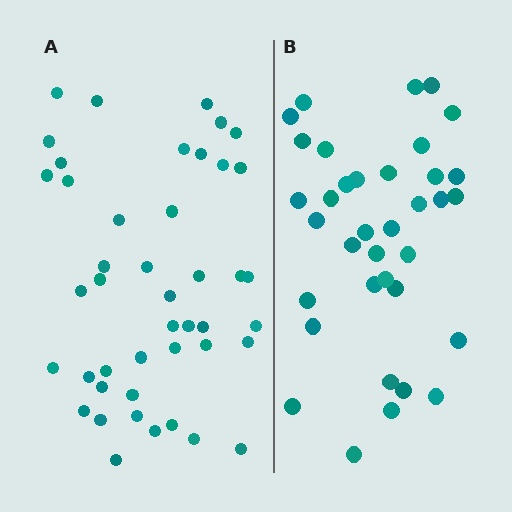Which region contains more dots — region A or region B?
Region A (the left region) has more dots.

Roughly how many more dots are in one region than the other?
Region A has roughly 8 or so more dots than region B.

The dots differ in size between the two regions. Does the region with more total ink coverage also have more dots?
No. Region B has more total ink coverage because its dots are larger, but region A actually contains more individual dots. Total area can be misleading — the number of items is what matters here.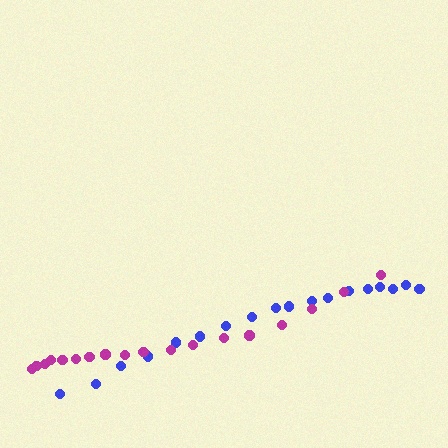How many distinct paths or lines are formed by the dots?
There are 2 distinct paths.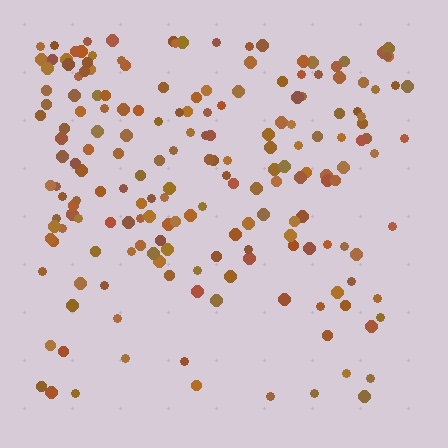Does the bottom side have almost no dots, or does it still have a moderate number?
Still a moderate number, just noticeably fewer than the top.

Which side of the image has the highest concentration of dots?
The top.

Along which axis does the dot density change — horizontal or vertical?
Vertical.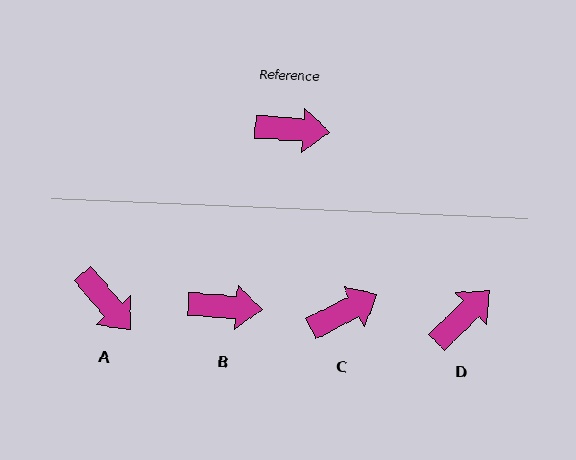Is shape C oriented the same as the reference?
No, it is off by about 32 degrees.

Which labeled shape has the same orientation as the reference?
B.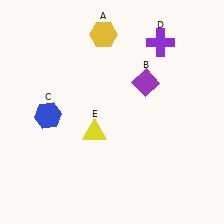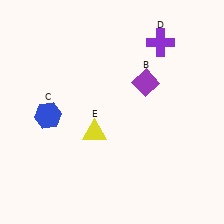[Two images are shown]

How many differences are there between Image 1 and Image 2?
There is 1 difference between the two images.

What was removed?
The yellow hexagon (A) was removed in Image 2.